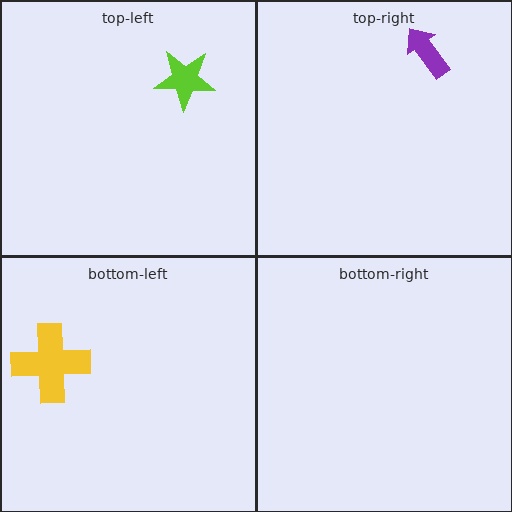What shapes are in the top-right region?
The purple arrow.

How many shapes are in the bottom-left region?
1.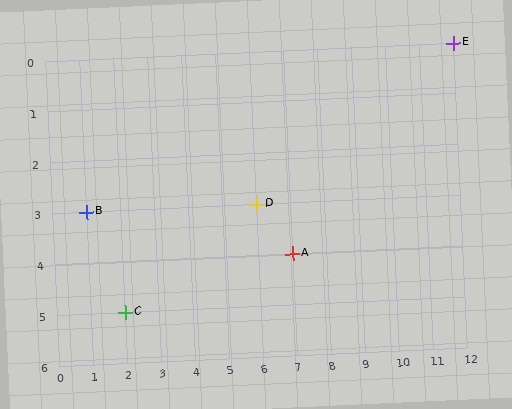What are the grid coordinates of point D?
Point D is at grid coordinates (6, 3).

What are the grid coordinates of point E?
Point E is at grid coordinates (12, 0).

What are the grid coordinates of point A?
Point A is at grid coordinates (7, 4).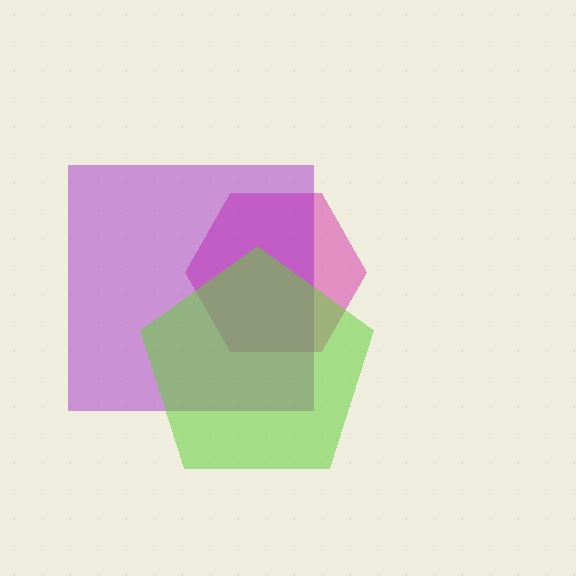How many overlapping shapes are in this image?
There are 3 overlapping shapes in the image.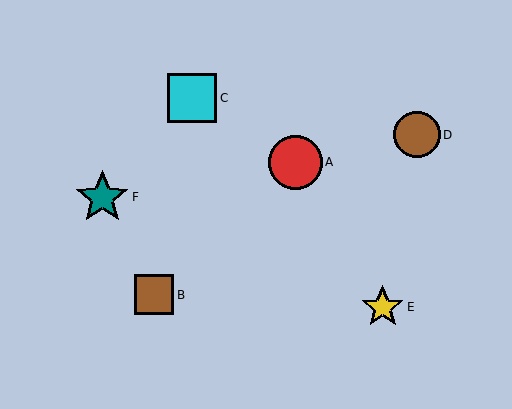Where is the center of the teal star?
The center of the teal star is at (102, 197).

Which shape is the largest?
The red circle (labeled A) is the largest.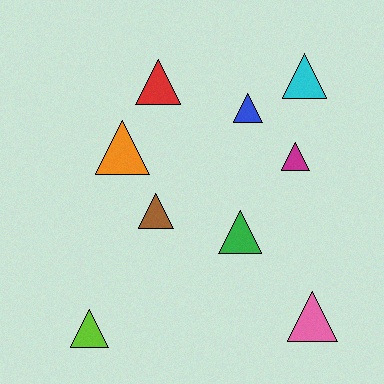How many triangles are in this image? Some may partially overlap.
There are 9 triangles.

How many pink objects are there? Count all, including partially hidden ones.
There is 1 pink object.